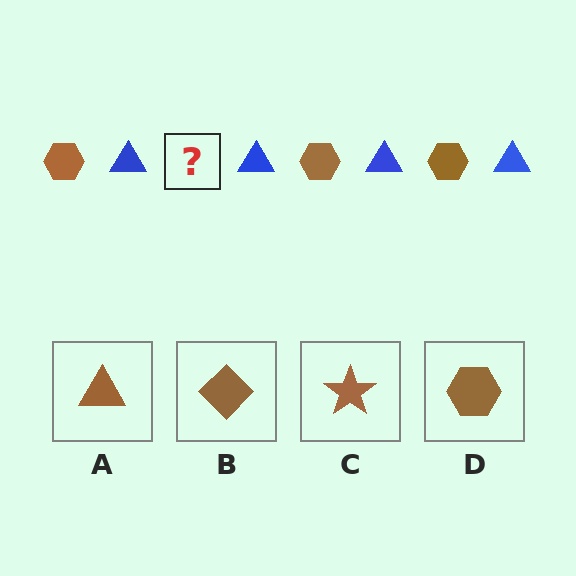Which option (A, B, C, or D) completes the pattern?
D.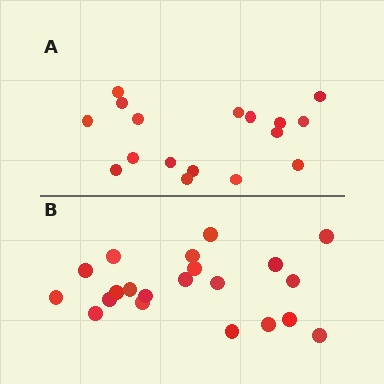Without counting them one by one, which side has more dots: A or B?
Region B (the bottom region) has more dots.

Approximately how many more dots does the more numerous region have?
Region B has about 4 more dots than region A.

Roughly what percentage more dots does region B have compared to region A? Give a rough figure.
About 25% more.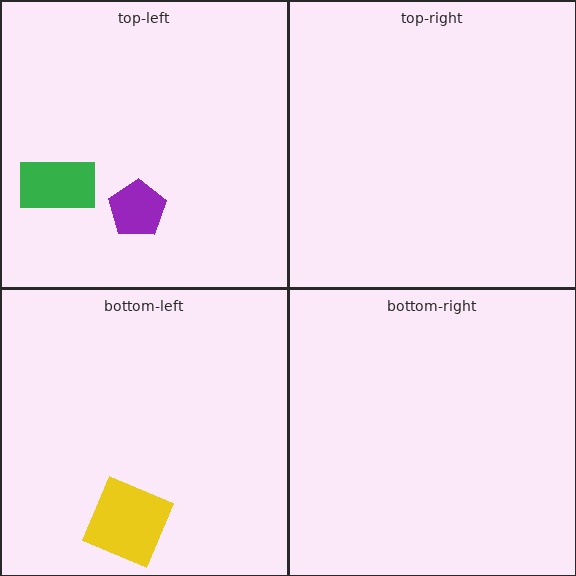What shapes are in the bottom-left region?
The yellow diamond.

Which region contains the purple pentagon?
The top-left region.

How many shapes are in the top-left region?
2.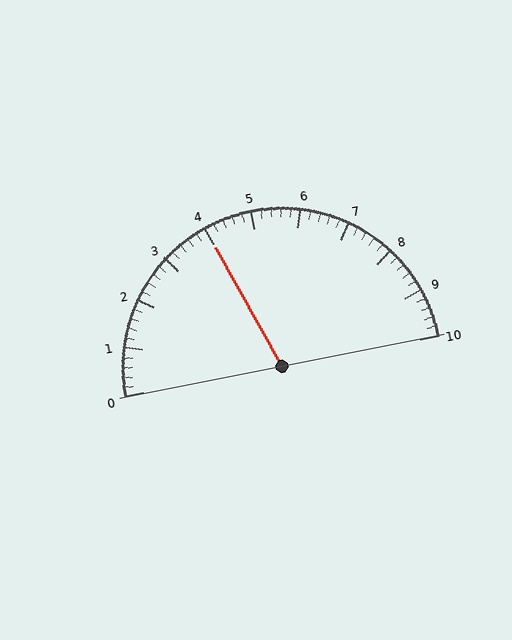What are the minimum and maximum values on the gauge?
The gauge ranges from 0 to 10.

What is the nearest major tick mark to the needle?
The nearest major tick mark is 4.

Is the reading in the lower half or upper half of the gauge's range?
The reading is in the lower half of the range (0 to 10).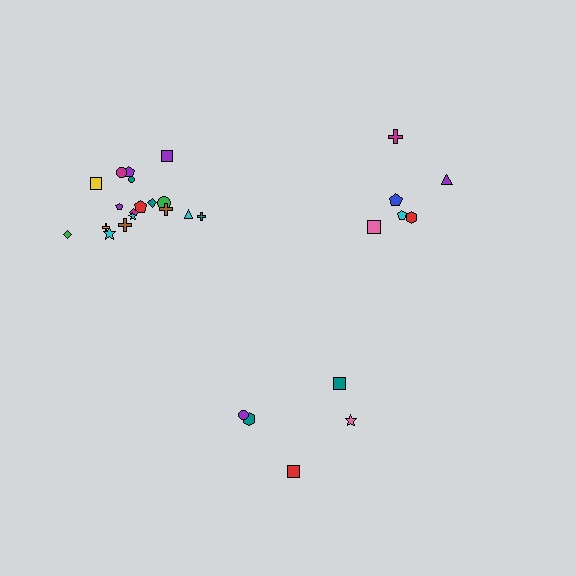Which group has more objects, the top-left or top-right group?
The top-left group.